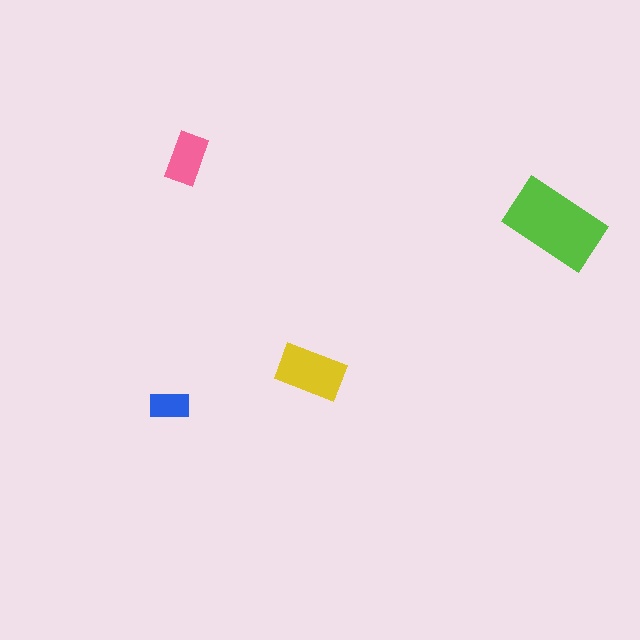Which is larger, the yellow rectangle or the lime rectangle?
The lime one.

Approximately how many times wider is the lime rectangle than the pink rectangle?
About 2 times wider.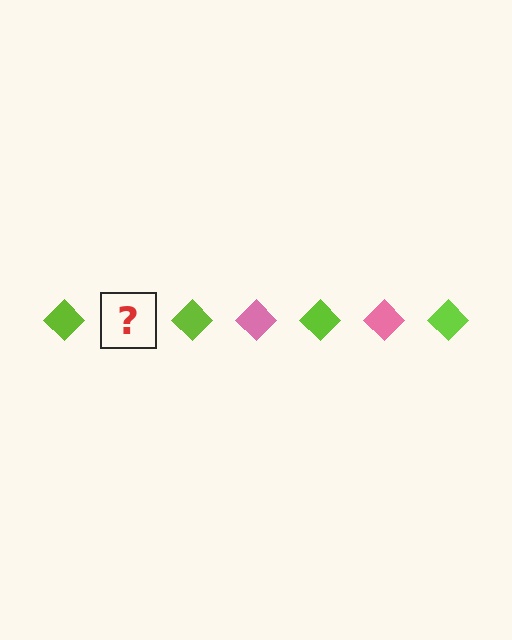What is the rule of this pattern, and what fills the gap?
The rule is that the pattern cycles through lime, pink diamonds. The gap should be filled with a pink diamond.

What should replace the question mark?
The question mark should be replaced with a pink diamond.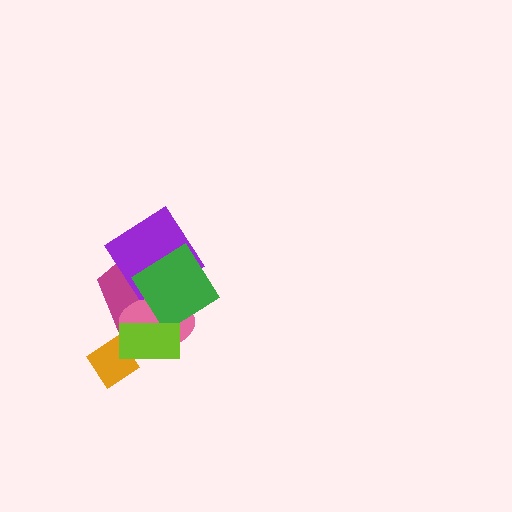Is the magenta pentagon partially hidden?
Yes, it is partially covered by another shape.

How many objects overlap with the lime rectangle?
4 objects overlap with the lime rectangle.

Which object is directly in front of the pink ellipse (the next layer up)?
The green diamond is directly in front of the pink ellipse.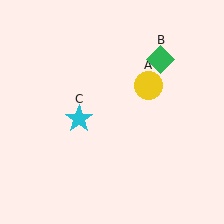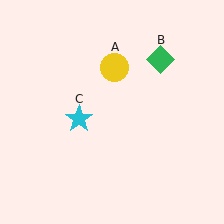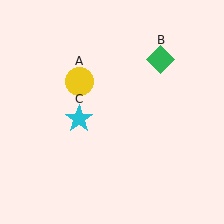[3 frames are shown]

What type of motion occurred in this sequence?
The yellow circle (object A) rotated counterclockwise around the center of the scene.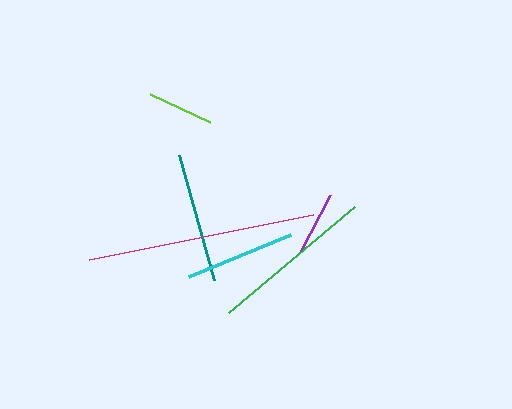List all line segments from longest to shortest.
From longest to shortest: magenta, green, teal, cyan, lime, purple.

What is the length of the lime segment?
The lime segment is approximately 67 pixels long.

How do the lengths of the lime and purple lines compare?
The lime and purple lines are approximately the same length.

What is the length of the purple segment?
The purple segment is approximately 65 pixels long.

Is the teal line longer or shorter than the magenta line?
The magenta line is longer than the teal line.